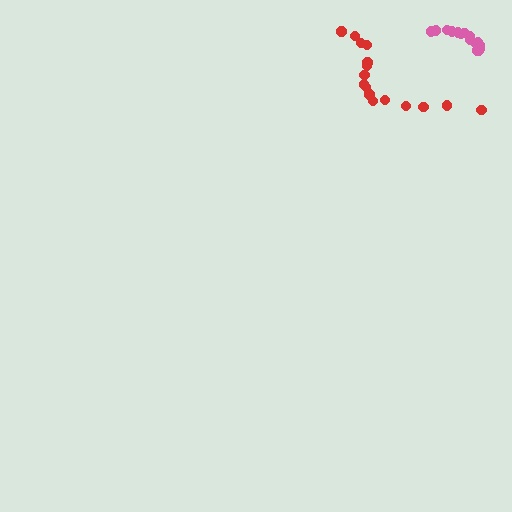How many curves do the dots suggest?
There are 2 distinct paths.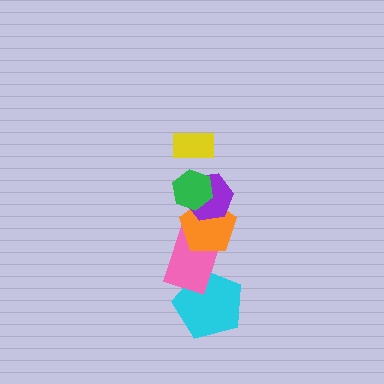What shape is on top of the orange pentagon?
The purple hexagon is on top of the orange pentagon.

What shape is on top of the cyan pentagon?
The pink rectangle is on top of the cyan pentagon.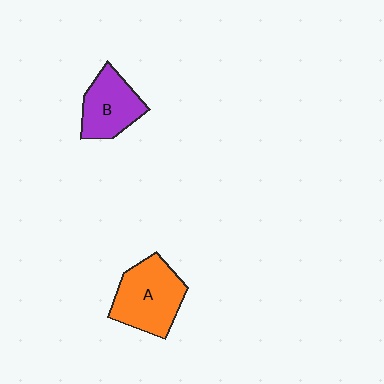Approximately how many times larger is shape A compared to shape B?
Approximately 1.3 times.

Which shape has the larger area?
Shape A (orange).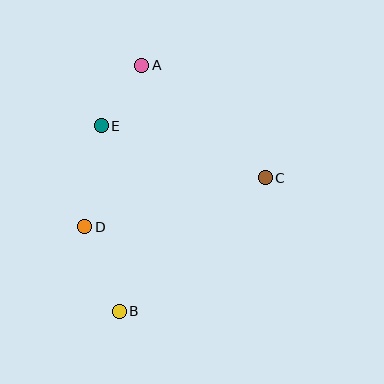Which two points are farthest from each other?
Points A and B are farthest from each other.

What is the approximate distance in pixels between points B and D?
The distance between B and D is approximately 91 pixels.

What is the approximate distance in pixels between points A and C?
The distance between A and C is approximately 167 pixels.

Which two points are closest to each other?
Points A and E are closest to each other.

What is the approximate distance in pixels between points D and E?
The distance between D and E is approximately 102 pixels.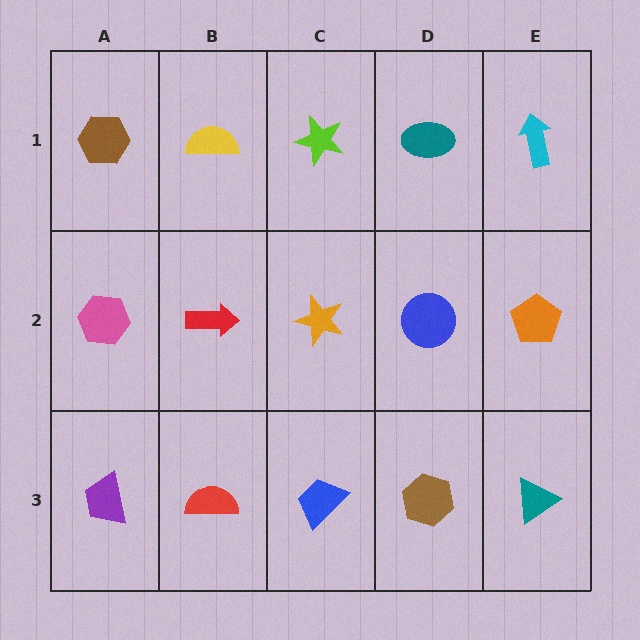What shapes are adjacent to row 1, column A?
A pink hexagon (row 2, column A), a yellow semicircle (row 1, column B).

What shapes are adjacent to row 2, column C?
A lime star (row 1, column C), a blue trapezoid (row 3, column C), a red arrow (row 2, column B), a blue circle (row 2, column D).